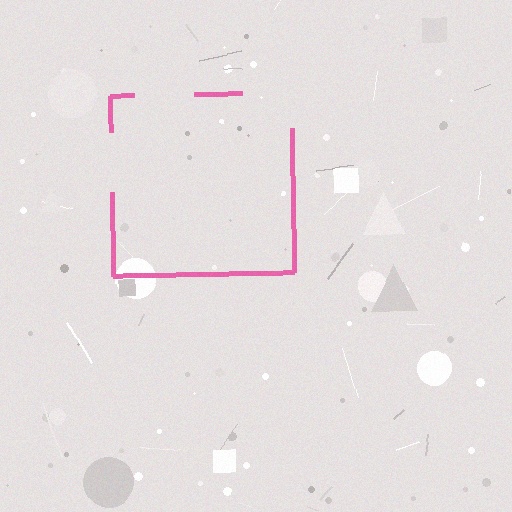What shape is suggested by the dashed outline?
The dashed outline suggests a square.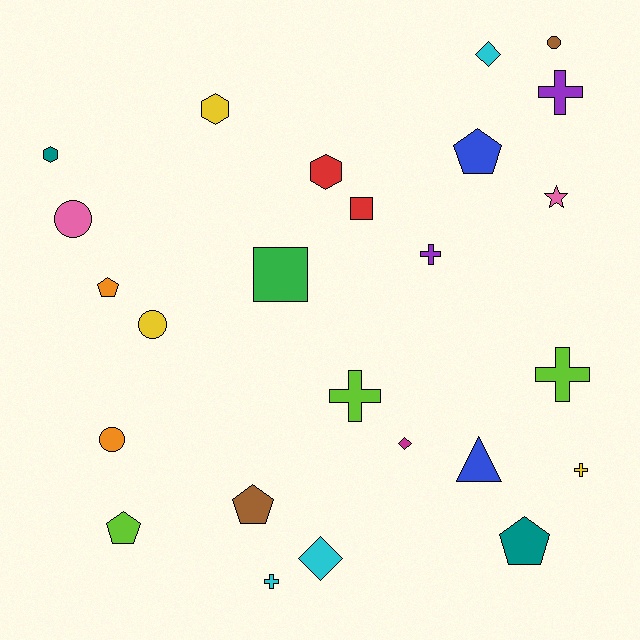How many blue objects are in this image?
There are 2 blue objects.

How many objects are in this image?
There are 25 objects.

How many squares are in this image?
There are 2 squares.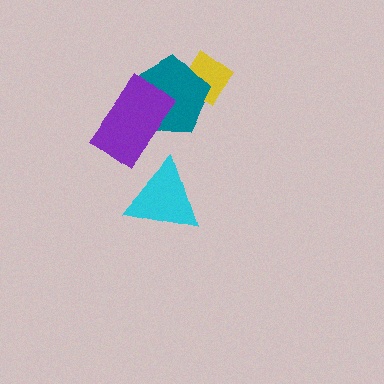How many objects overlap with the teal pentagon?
2 objects overlap with the teal pentagon.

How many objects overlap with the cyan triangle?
0 objects overlap with the cyan triangle.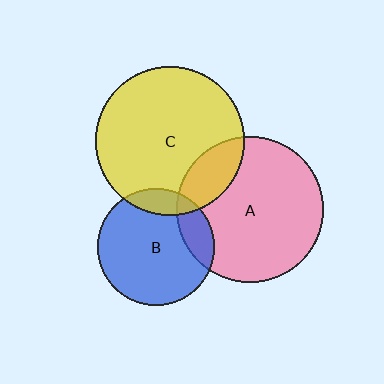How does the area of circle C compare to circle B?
Approximately 1.7 times.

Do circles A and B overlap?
Yes.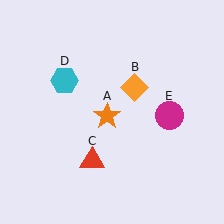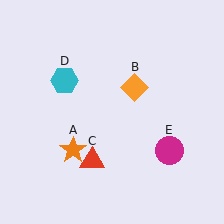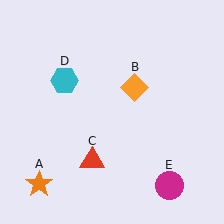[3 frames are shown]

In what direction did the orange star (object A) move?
The orange star (object A) moved down and to the left.